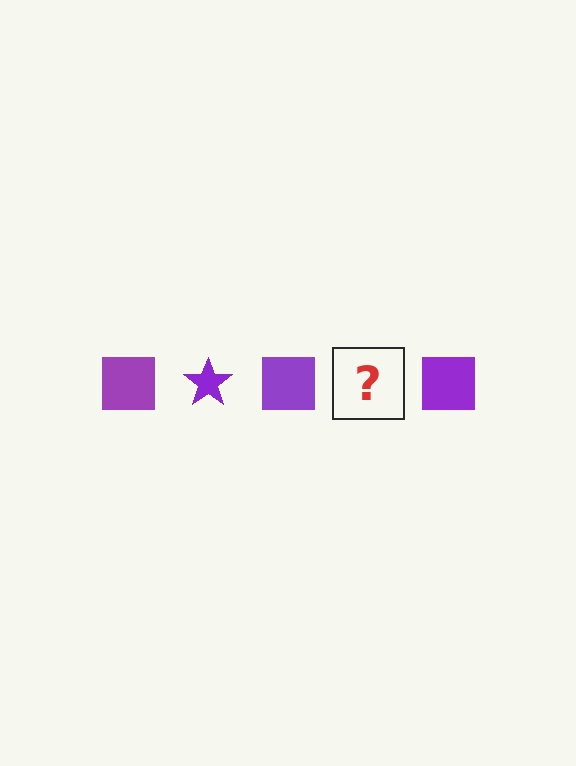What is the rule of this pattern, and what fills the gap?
The rule is that the pattern cycles through square, star shapes in purple. The gap should be filled with a purple star.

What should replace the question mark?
The question mark should be replaced with a purple star.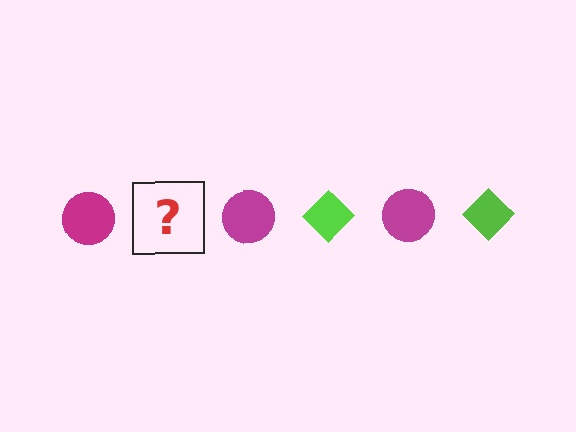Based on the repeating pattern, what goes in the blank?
The blank should be a lime diamond.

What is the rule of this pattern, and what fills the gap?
The rule is that the pattern alternates between magenta circle and lime diamond. The gap should be filled with a lime diamond.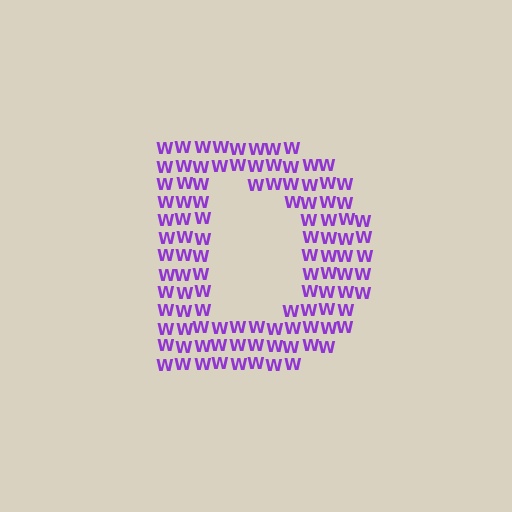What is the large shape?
The large shape is the letter D.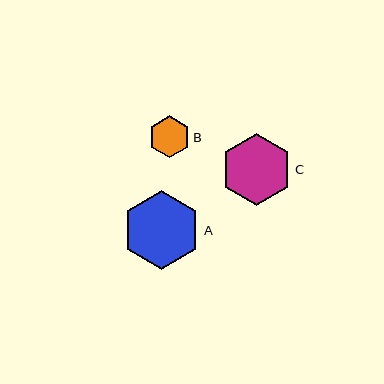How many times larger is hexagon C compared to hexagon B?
Hexagon C is approximately 1.7 times the size of hexagon B.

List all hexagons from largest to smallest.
From largest to smallest: A, C, B.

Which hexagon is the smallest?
Hexagon B is the smallest with a size of approximately 42 pixels.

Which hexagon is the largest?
Hexagon A is the largest with a size of approximately 78 pixels.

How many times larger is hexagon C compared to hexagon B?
Hexagon C is approximately 1.7 times the size of hexagon B.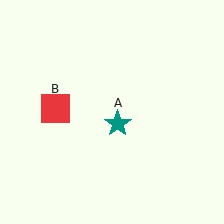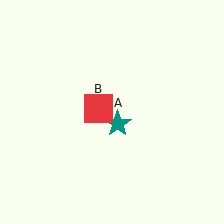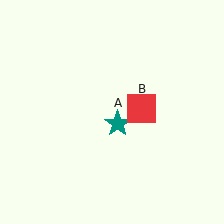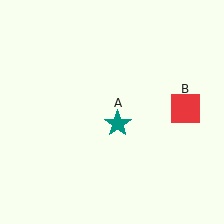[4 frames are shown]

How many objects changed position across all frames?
1 object changed position: red square (object B).